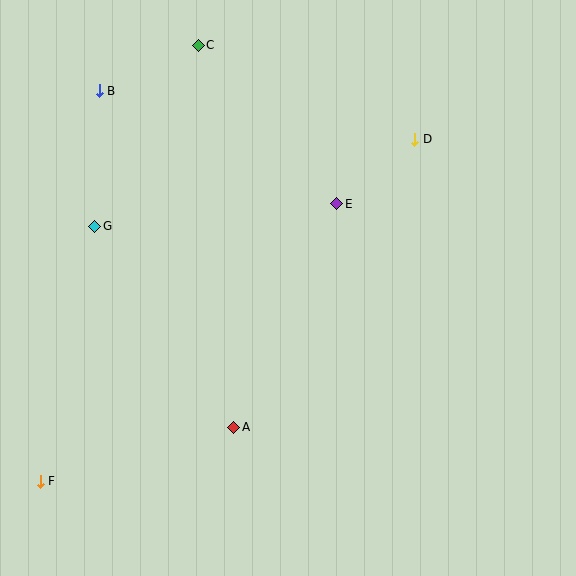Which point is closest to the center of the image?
Point E at (337, 204) is closest to the center.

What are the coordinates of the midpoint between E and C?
The midpoint between E and C is at (268, 124).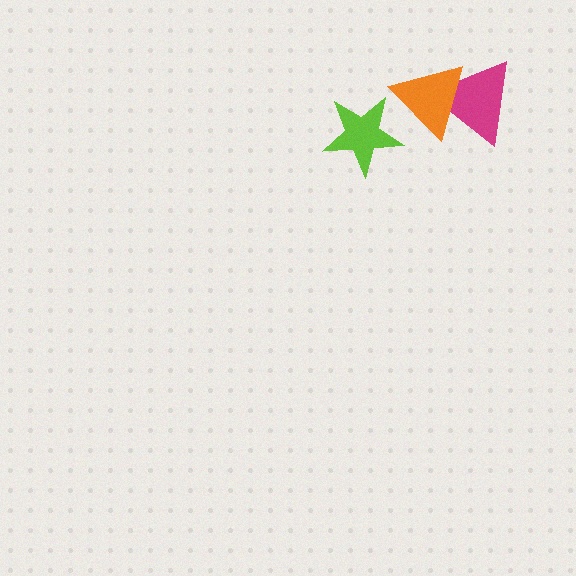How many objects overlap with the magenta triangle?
1 object overlaps with the magenta triangle.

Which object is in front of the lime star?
The orange triangle is in front of the lime star.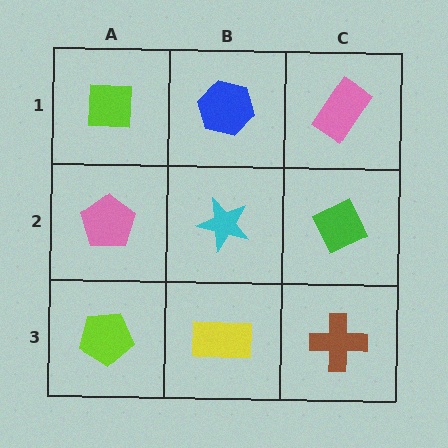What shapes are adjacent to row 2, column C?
A pink rectangle (row 1, column C), a brown cross (row 3, column C), a cyan star (row 2, column B).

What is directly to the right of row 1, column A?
A blue hexagon.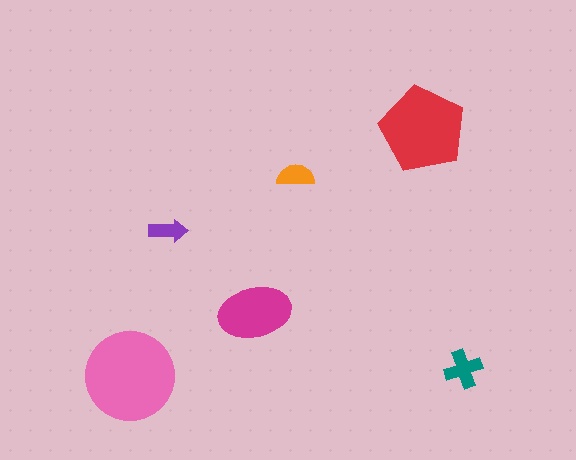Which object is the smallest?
The purple arrow.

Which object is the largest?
The pink circle.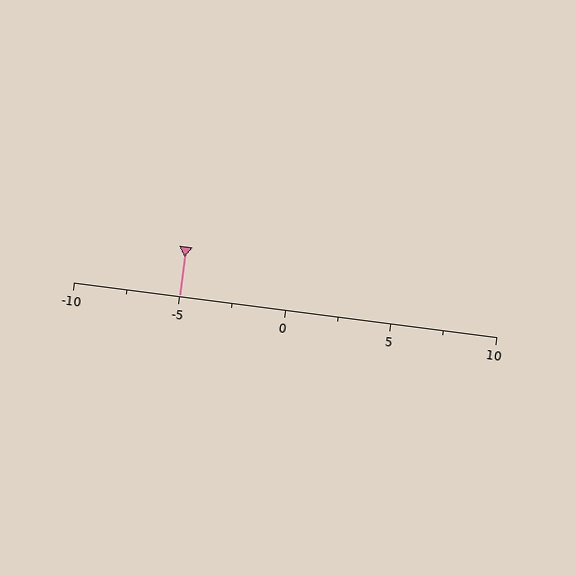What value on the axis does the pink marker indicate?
The marker indicates approximately -5.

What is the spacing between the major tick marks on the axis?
The major ticks are spaced 5 apart.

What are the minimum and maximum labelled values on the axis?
The axis runs from -10 to 10.